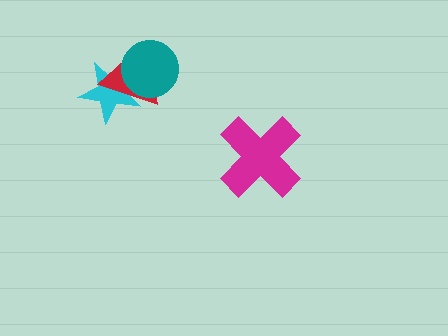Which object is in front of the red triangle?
The teal circle is in front of the red triangle.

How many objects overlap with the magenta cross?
0 objects overlap with the magenta cross.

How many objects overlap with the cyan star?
2 objects overlap with the cyan star.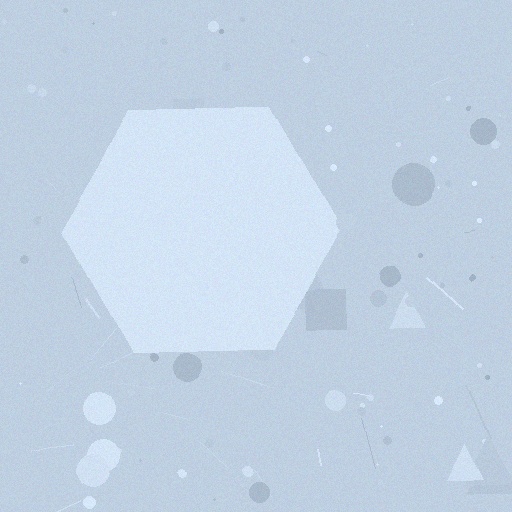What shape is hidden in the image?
A hexagon is hidden in the image.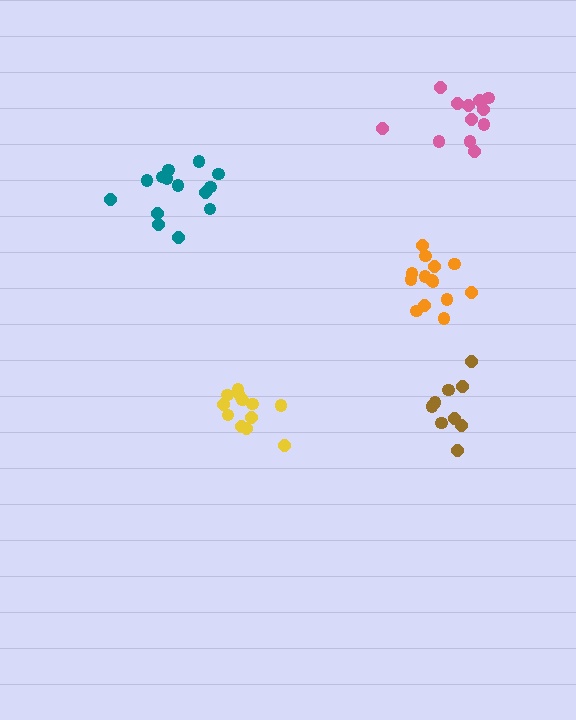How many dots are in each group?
Group 1: 12 dots, Group 2: 9 dots, Group 3: 14 dots, Group 4: 12 dots, Group 5: 14 dots (61 total).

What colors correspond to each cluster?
The clusters are colored: pink, brown, teal, yellow, orange.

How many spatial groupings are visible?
There are 5 spatial groupings.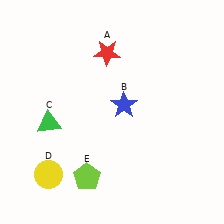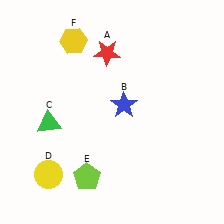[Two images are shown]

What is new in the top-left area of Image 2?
A yellow hexagon (F) was added in the top-left area of Image 2.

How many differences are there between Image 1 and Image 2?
There is 1 difference between the two images.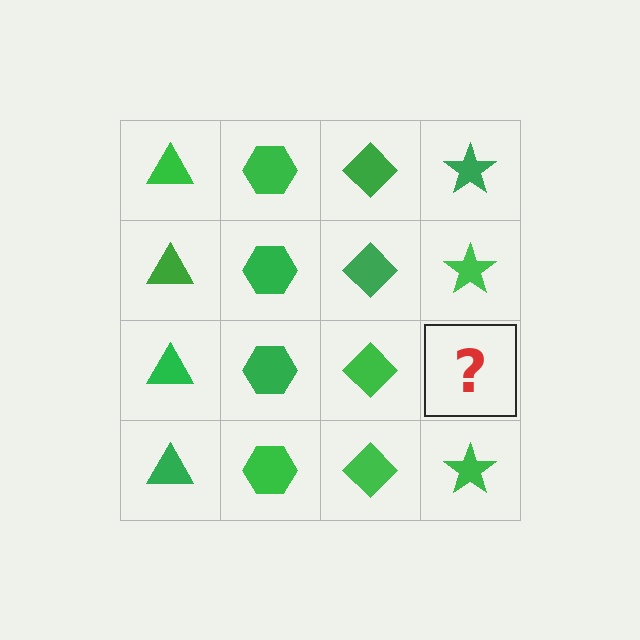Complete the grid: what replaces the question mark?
The question mark should be replaced with a green star.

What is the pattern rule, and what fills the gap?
The rule is that each column has a consistent shape. The gap should be filled with a green star.